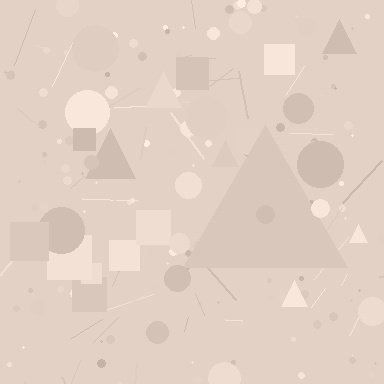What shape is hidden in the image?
A triangle is hidden in the image.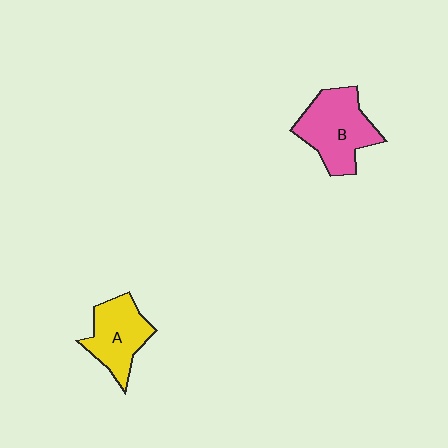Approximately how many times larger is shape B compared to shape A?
Approximately 1.3 times.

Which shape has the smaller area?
Shape A (yellow).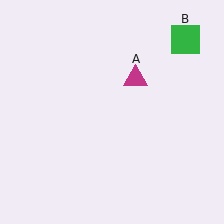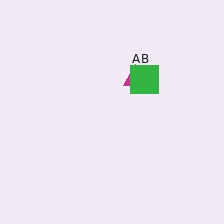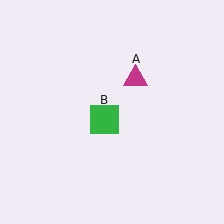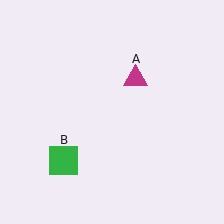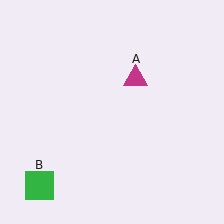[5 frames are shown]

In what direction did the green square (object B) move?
The green square (object B) moved down and to the left.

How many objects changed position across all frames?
1 object changed position: green square (object B).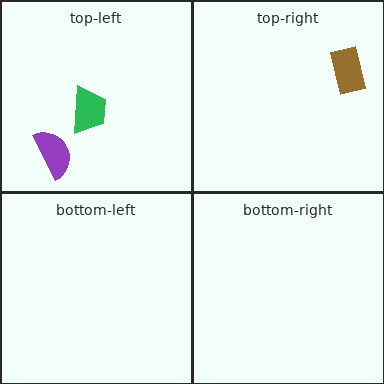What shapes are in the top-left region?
The purple semicircle, the green trapezoid.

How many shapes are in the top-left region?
2.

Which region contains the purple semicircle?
The top-left region.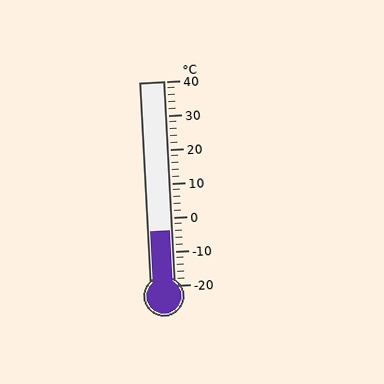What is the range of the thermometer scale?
The thermometer scale ranges from -20°C to 40°C.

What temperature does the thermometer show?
The thermometer shows approximately -4°C.